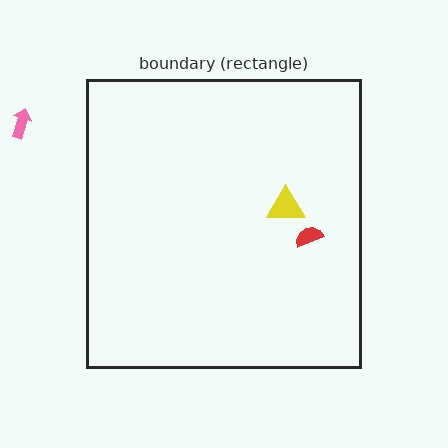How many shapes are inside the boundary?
2 inside, 1 outside.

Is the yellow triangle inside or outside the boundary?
Inside.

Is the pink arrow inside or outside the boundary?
Outside.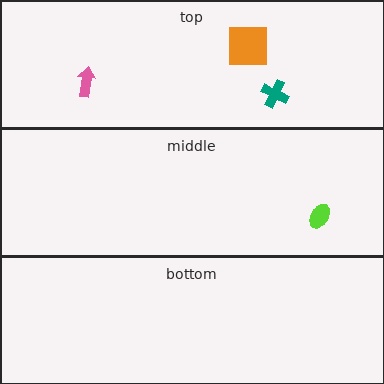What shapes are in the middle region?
The lime ellipse.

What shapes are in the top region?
The orange square, the pink arrow, the teal cross.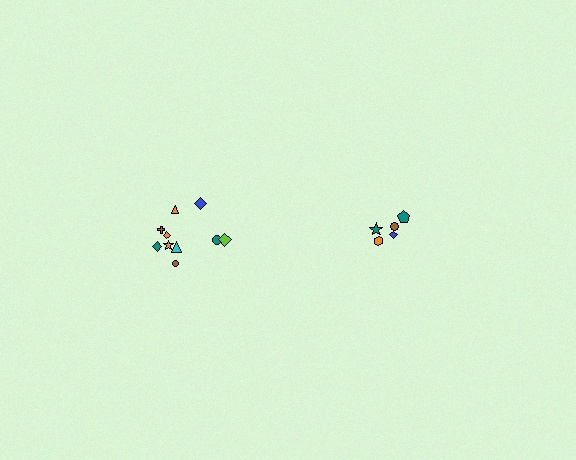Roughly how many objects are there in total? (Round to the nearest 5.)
Roughly 15 objects in total.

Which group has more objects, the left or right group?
The left group.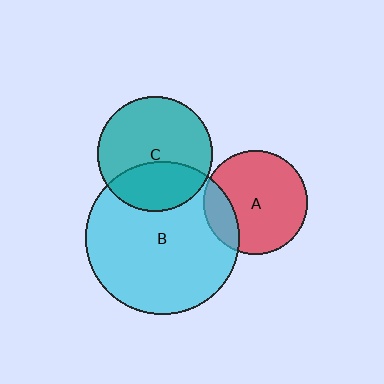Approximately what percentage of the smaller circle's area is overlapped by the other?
Approximately 35%.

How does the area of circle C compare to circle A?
Approximately 1.2 times.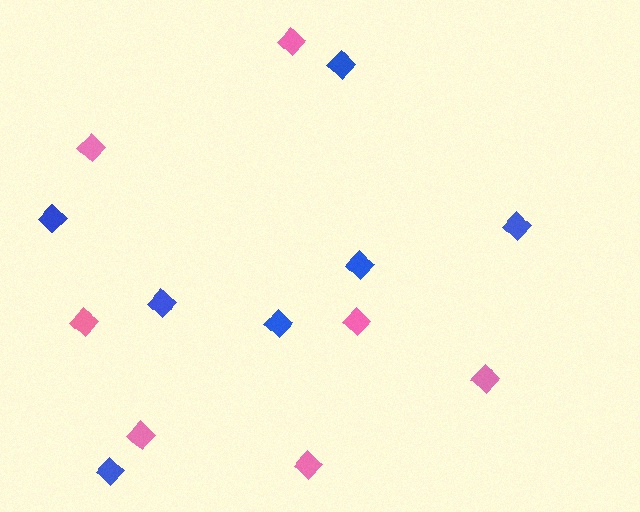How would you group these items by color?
There are 2 groups: one group of pink diamonds (7) and one group of blue diamonds (7).